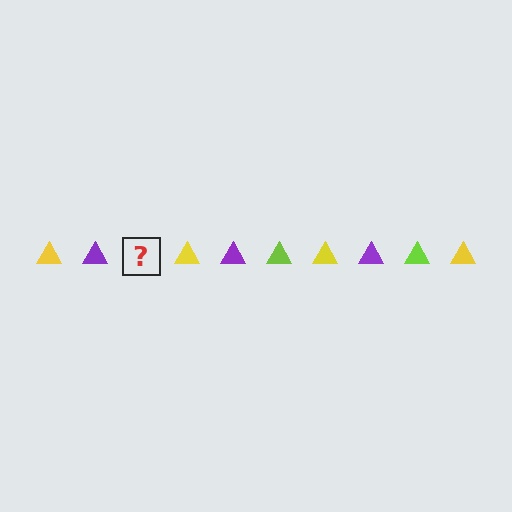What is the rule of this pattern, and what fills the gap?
The rule is that the pattern cycles through yellow, purple, lime triangles. The gap should be filled with a lime triangle.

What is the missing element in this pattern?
The missing element is a lime triangle.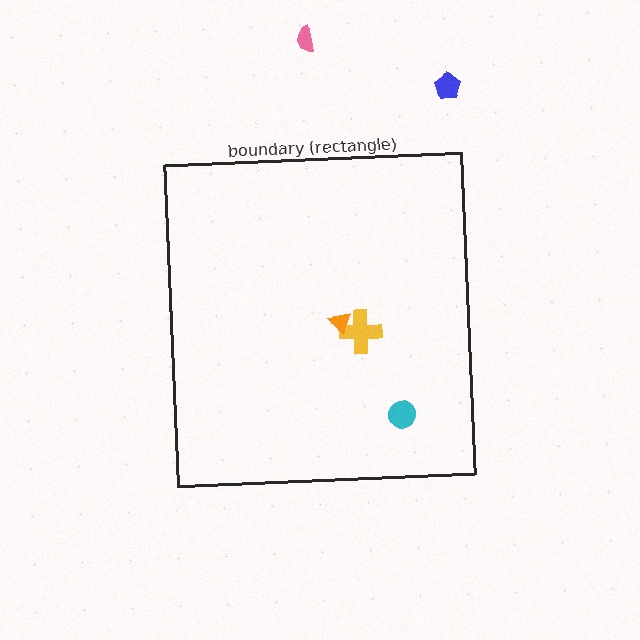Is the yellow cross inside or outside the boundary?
Inside.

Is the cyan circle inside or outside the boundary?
Inside.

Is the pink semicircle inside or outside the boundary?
Outside.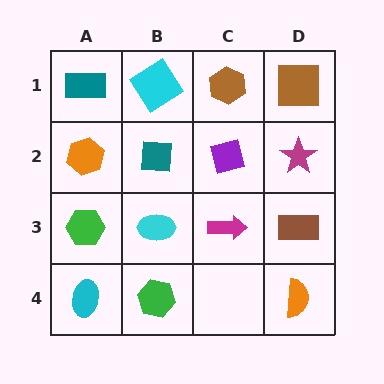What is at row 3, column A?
A green hexagon.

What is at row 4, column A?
A cyan ellipse.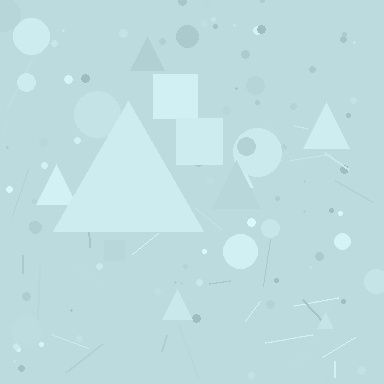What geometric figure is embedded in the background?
A triangle is embedded in the background.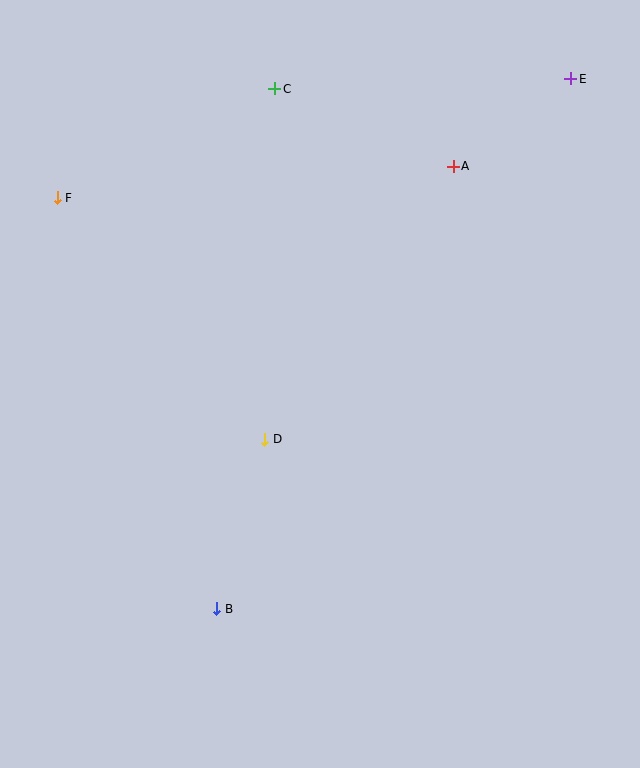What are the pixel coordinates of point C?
Point C is at (275, 89).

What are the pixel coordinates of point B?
Point B is at (217, 609).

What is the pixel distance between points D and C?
The distance between D and C is 351 pixels.